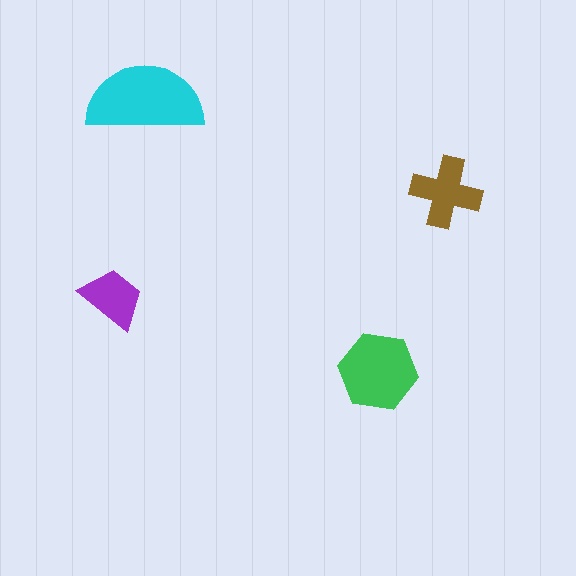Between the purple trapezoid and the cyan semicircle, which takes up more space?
The cyan semicircle.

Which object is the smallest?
The purple trapezoid.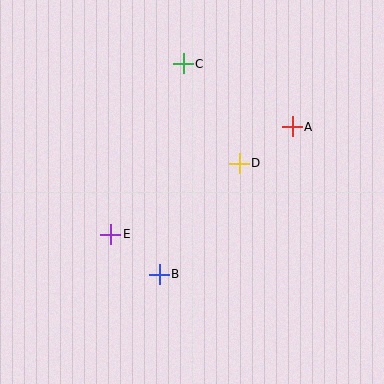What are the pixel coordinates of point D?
Point D is at (239, 163).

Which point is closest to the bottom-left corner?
Point E is closest to the bottom-left corner.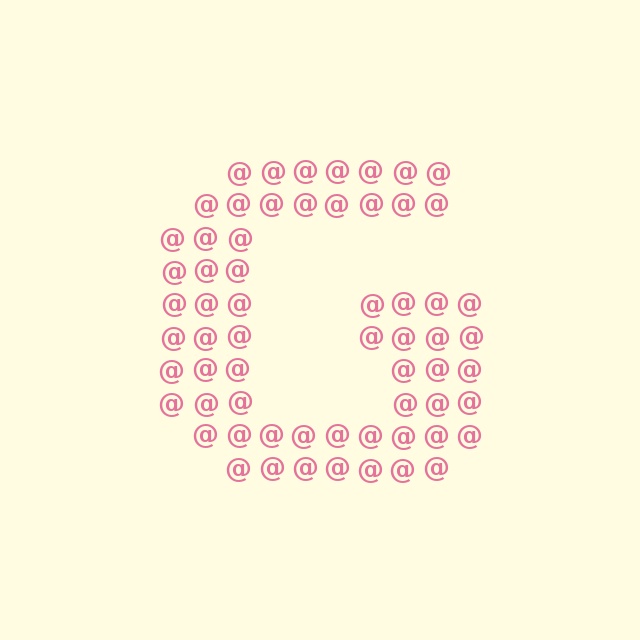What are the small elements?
The small elements are at signs.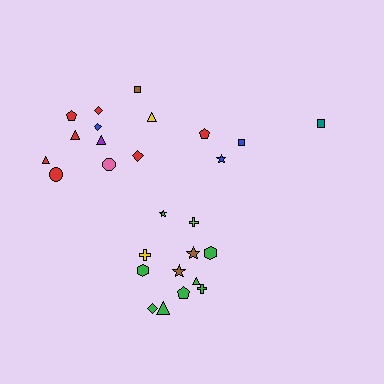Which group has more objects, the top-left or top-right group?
The top-left group.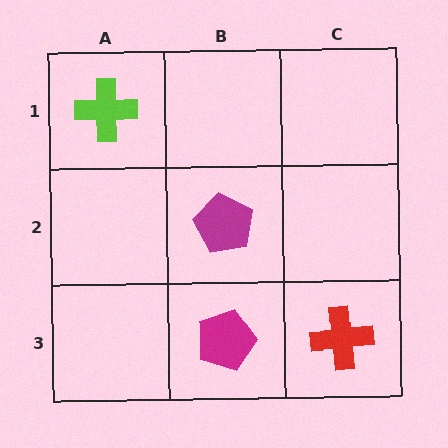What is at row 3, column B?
A magenta pentagon.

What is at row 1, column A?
A lime cross.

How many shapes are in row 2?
1 shape.